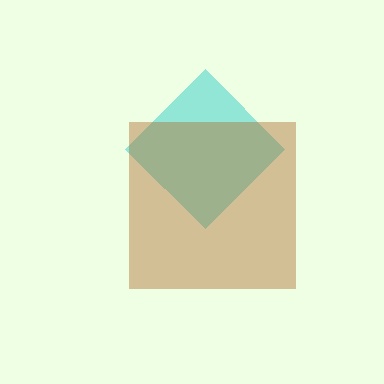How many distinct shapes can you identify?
There are 2 distinct shapes: a cyan diamond, a brown square.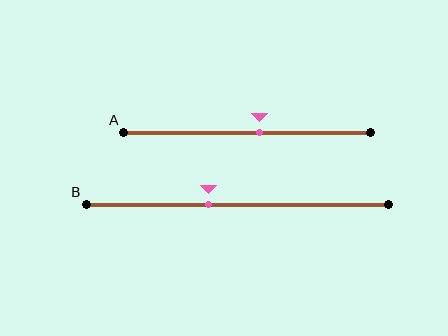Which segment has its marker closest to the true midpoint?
Segment A has its marker closest to the true midpoint.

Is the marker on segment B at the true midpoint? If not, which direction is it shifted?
No, the marker on segment B is shifted to the left by about 9% of the segment length.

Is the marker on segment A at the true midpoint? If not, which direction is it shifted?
No, the marker on segment A is shifted to the right by about 5% of the segment length.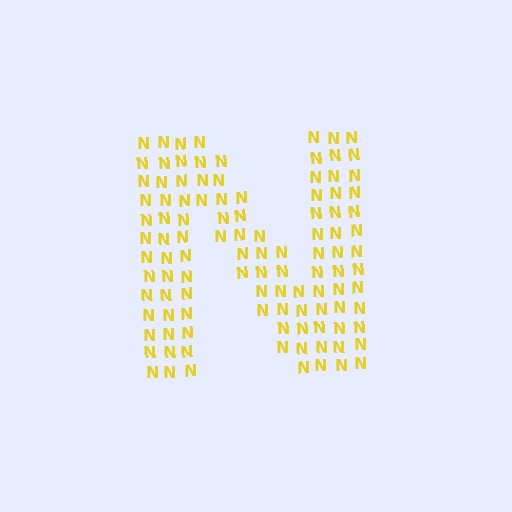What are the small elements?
The small elements are letter N's.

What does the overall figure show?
The overall figure shows the letter N.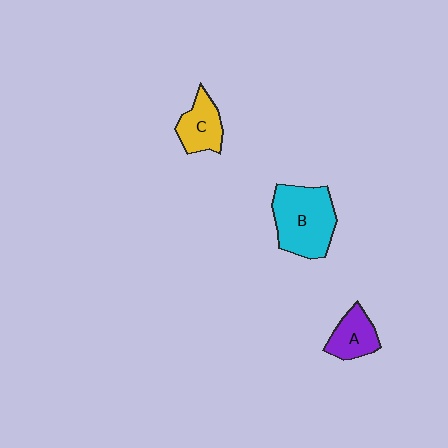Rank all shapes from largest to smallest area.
From largest to smallest: B (cyan), C (yellow), A (purple).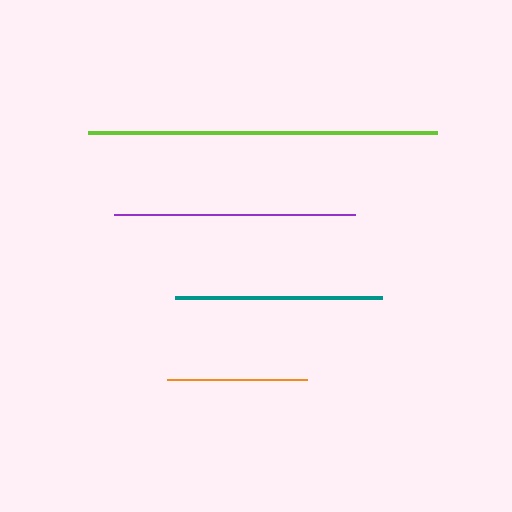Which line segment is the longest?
The lime line is the longest at approximately 349 pixels.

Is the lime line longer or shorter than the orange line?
The lime line is longer than the orange line.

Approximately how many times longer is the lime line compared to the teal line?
The lime line is approximately 1.7 times the length of the teal line.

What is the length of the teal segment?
The teal segment is approximately 208 pixels long.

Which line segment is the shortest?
The orange line is the shortest at approximately 140 pixels.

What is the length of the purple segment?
The purple segment is approximately 241 pixels long.